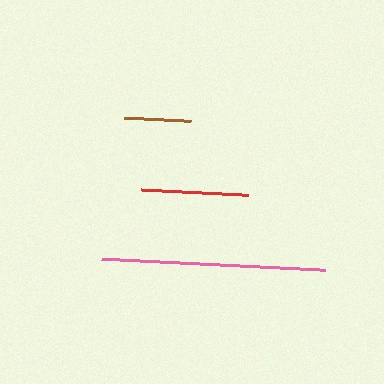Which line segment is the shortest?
The brown line is the shortest at approximately 67 pixels.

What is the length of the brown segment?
The brown segment is approximately 67 pixels long.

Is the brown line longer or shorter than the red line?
The red line is longer than the brown line.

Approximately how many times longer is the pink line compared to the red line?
The pink line is approximately 2.1 times the length of the red line.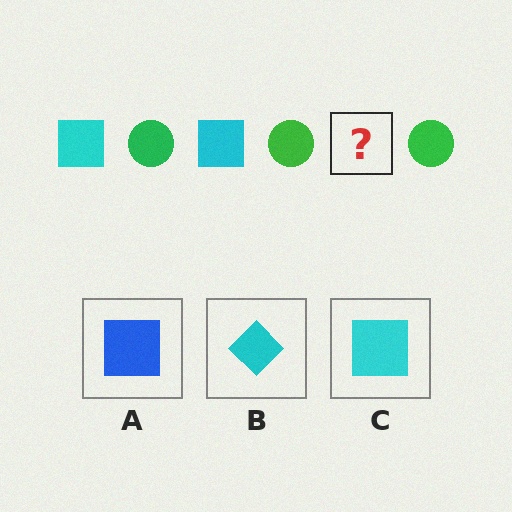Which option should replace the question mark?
Option C.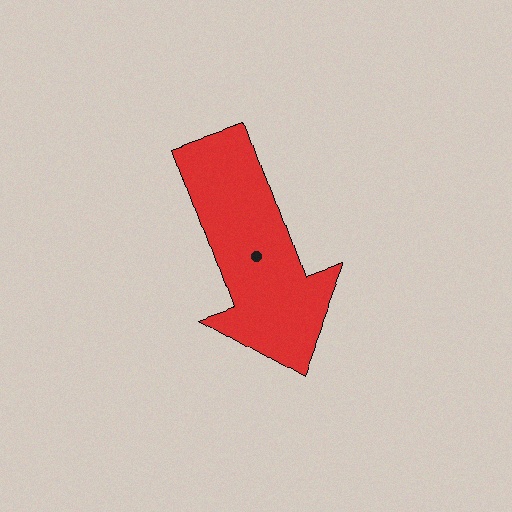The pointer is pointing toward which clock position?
Roughly 5 o'clock.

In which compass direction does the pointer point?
South.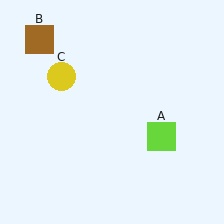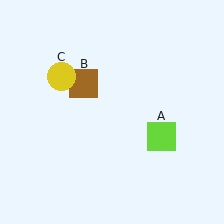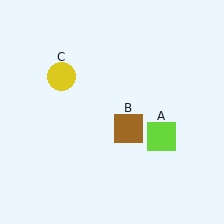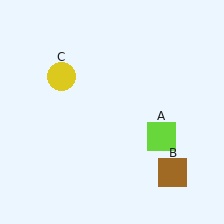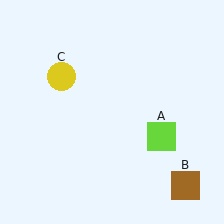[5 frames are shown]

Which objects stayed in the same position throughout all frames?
Lime square (object A) and yellow circle (object C) remained stationary.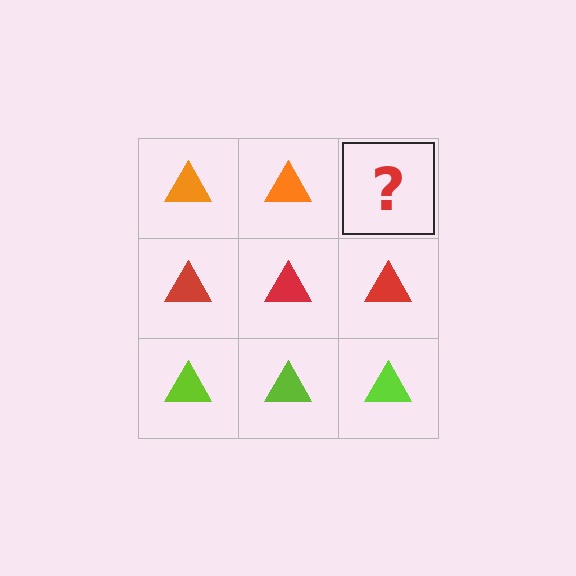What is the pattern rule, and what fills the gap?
The rule is that each row has a consistent color. The gap should be filled with an orange triangle.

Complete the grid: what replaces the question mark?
The question mark should be replaced with an orange triangle.